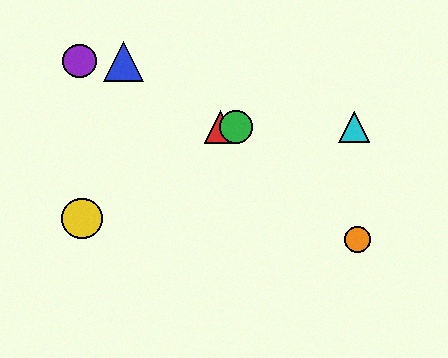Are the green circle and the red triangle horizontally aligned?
Yes, both are at y≈127.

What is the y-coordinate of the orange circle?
The orange circle is at y≈240.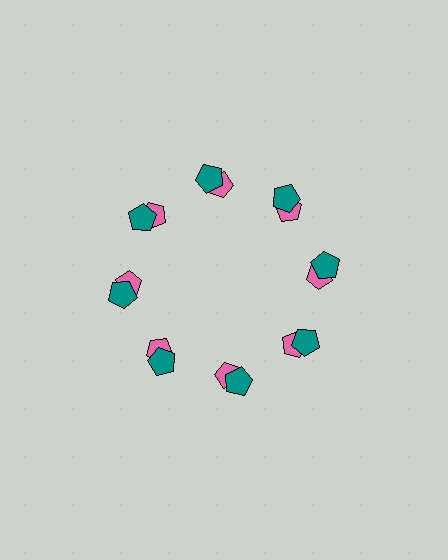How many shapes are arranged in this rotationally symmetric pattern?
There are 16 shapes, arranged in 8 groups of 2.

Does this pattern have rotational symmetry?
Yes, this pattern has 8-fold rotational symmetry. It looks the same after rotating 45 degrees around the center.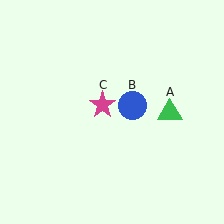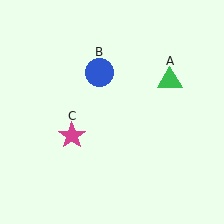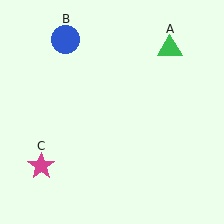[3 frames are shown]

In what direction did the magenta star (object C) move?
The magenta star (object C) moved down and to the left.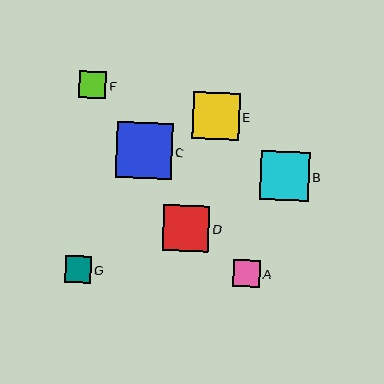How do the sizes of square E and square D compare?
Square E and square D are approximately the same size.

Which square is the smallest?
Square G is the smallest with a size of approximately 26 pixels.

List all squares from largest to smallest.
From largest to smallest: C, B, E, D, F, A, G.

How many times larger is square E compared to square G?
Square E is approximately 1.8 times the size of square G.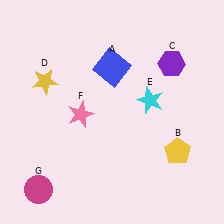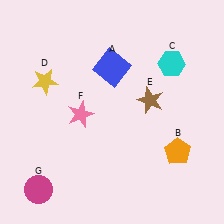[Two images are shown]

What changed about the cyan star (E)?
In Image 1, E is cyan. In Image 2, it changed to brown.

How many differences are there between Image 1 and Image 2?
There are 3 differences between the two images.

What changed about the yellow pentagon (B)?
In Image 1, B is yellow. In Image 2, it changed to orange.